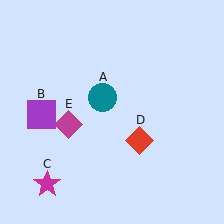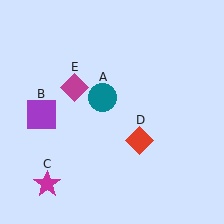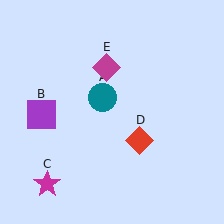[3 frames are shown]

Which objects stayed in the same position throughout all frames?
Teal circle (object A) and purple square (object B) and magenta star (object C) and red diamond (object D) remained stationary.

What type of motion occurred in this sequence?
The magenta diamond (object E) rotated clockwise around the center of the scene.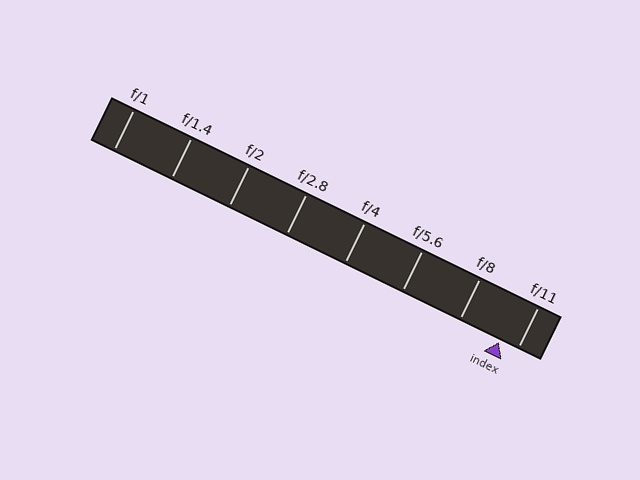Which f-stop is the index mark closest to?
The index mark is closest to f/11.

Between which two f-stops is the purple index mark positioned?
The index mark is between f/8 and f/11.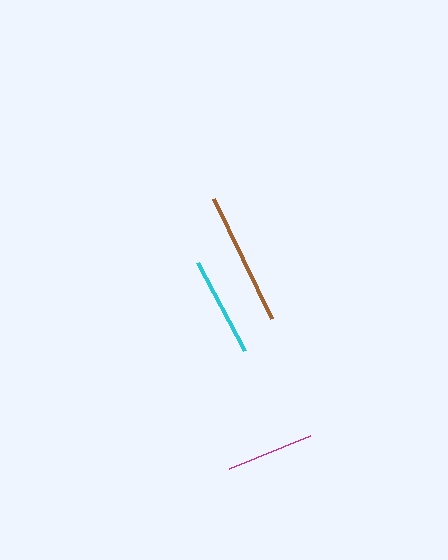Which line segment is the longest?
The brown line is the longest at approximately 134 pixels.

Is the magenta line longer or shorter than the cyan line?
The cyan line is longer than the magenta line.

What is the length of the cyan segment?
The cyan segment is approximately 101 pixels long.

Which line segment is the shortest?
The magenta line is the shortest at approximately 88 pixels.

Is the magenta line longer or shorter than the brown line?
The brown line is longer than the magenta line.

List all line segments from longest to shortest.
From longest to shortest: brown, cyan, magenta.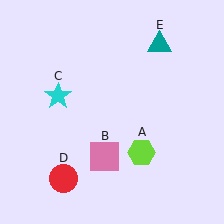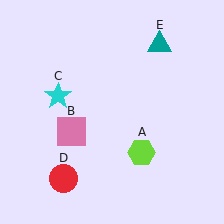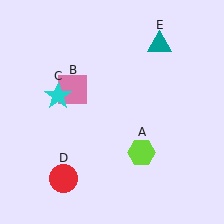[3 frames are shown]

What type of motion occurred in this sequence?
The pink square (object B) rotated clockwise around the center of the scene.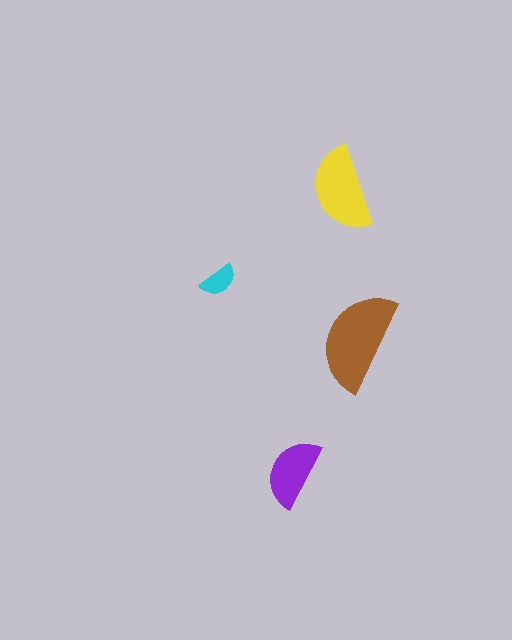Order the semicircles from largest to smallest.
the brown one, the yellow one, the purple one, the cyan one.